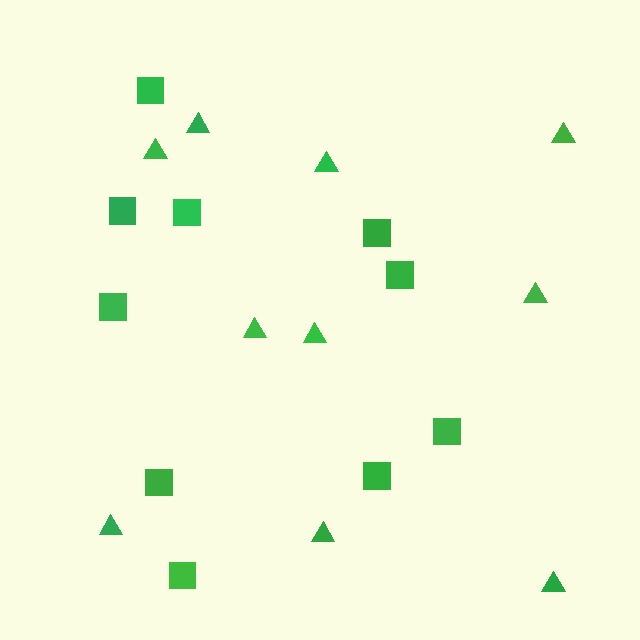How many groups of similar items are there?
There are 2 groups: one group of squares (10) and one group of triangles (10).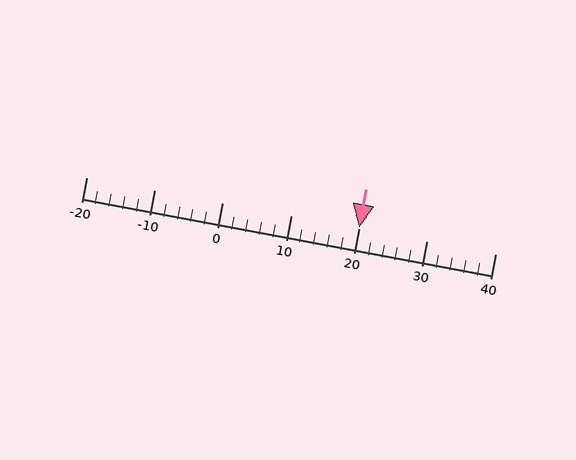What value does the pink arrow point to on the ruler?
The pink arrow points to approximately 20.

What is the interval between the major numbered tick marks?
The major tick marks are spaced 10 units apart.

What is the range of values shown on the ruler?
The ruler shows values from -20 to 40.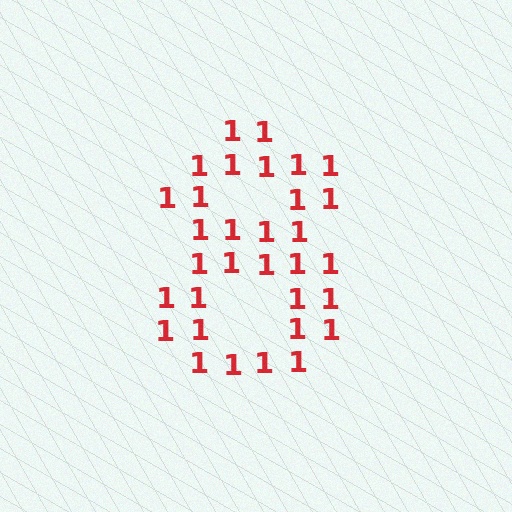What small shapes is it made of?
It is made of small digit 1's.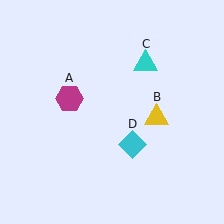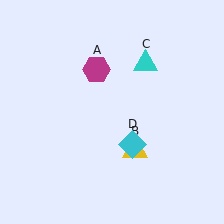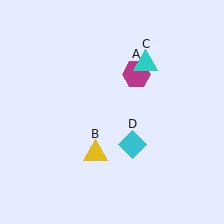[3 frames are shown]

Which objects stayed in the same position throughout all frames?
Cyan triangle (object C) and cyan diamond (object D) remained stationary.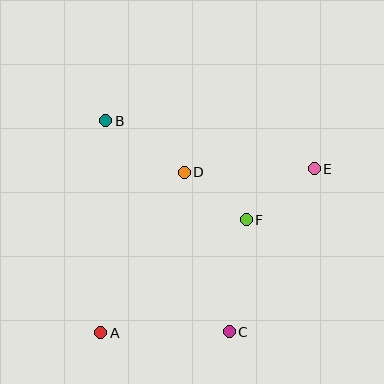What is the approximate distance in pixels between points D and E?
The distance between D and E is approximately 130 pixels.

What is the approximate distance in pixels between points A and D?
The distance between A and D is approximately 181 pixels.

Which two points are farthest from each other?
Points A and E are farthest from each other.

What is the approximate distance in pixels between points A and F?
The distance between A and F is approximately 184 pixels.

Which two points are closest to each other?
Points D and F are closest to each other.